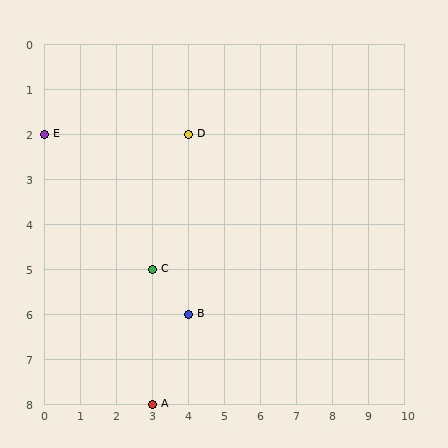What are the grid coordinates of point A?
Point A is at grid coordinates (3, 8).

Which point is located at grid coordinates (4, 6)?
Point B is at (4, 6).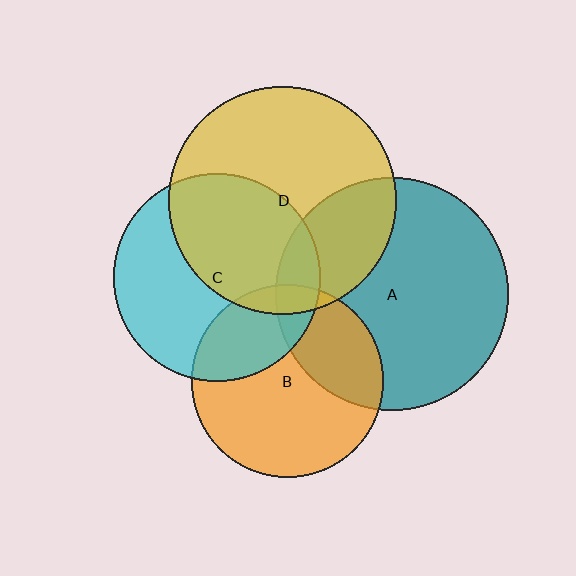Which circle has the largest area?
Circle A (teal).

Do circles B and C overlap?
Yes.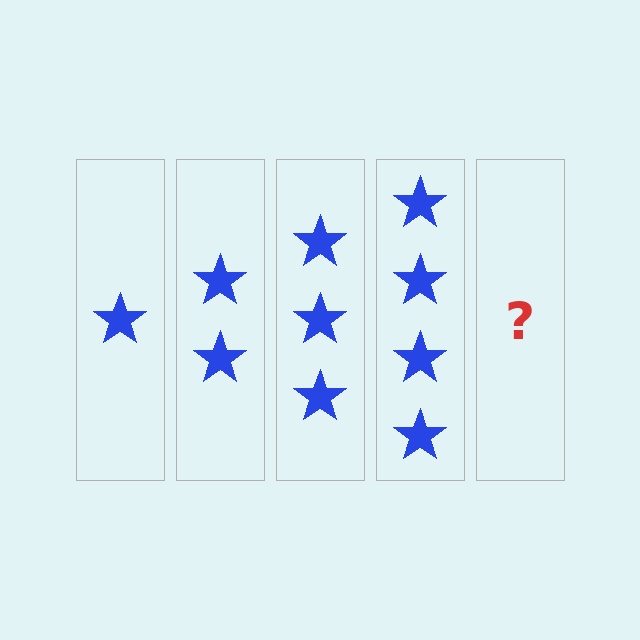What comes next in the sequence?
The next element should be 5 stars.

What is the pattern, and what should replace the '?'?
The pattern is that each step adds one more star. The '?' should be 5 stars.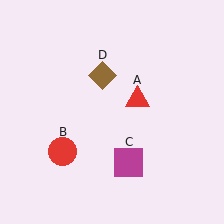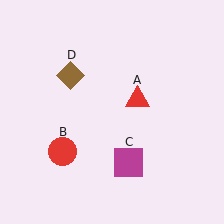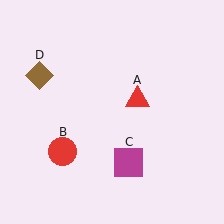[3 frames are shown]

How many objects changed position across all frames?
1 object changed position: brown diamond (object D).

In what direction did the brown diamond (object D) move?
The brown diamond (object D) moved left.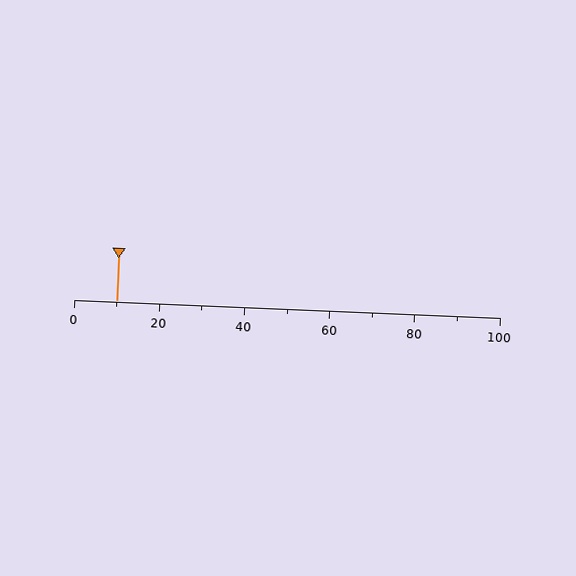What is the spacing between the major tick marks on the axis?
The major ticks are spaced 20 apart.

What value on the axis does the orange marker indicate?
The marker indicates approximately 10.